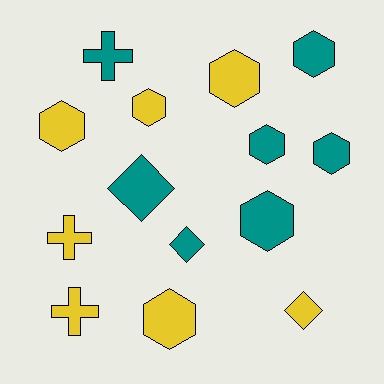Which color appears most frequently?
Yellow, with 7 objects.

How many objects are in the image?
There are 14 objects.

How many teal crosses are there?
There is 1 teal cross.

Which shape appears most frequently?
Hexagon, with 8 objects.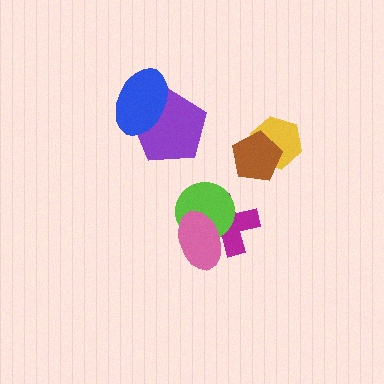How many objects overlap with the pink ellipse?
2 objects overlap with the pink ellipse.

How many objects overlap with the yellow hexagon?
1 object overlaps with the yellow hexagon.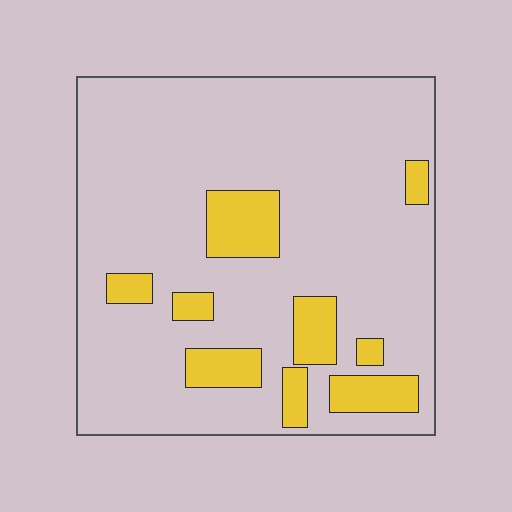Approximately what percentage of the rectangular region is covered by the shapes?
Approximately 15%.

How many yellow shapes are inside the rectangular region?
9.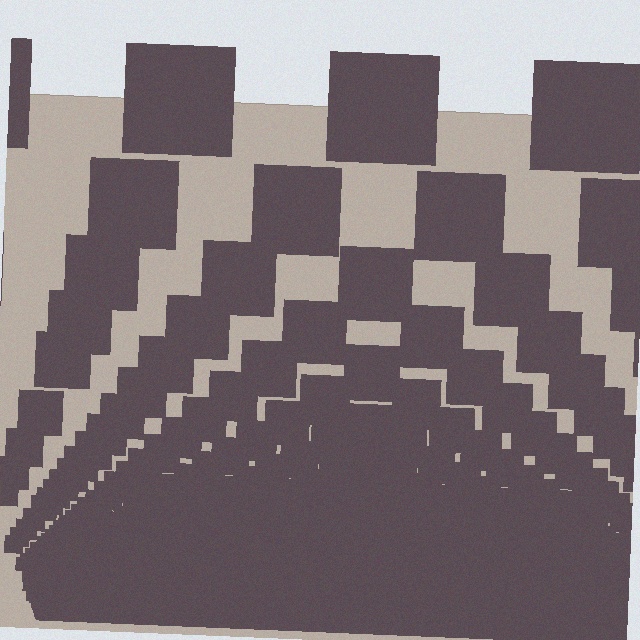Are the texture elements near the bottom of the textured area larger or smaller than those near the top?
Smaller. The gradient is inverted — elements near the bottom are smaller and denser.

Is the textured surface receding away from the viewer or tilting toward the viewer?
The surface appears to tilt toward the viewer. Texture elements get larger and sparser toward the top.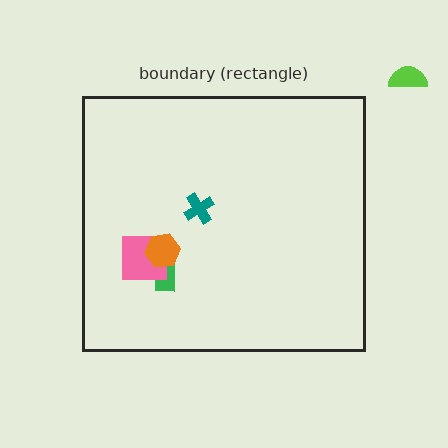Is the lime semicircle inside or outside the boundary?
Outside.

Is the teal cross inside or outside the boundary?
Inside.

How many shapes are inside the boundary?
4 inside, 1 outside.